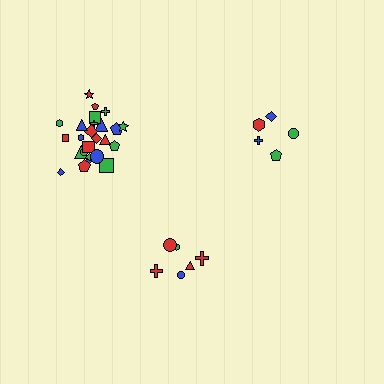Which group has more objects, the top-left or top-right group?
The top-left group.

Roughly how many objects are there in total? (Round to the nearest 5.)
Roughly 35 objects in total.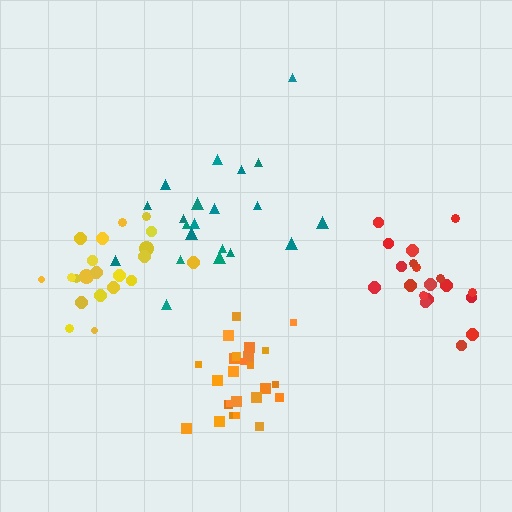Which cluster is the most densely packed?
Orange.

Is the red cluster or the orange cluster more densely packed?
Orange.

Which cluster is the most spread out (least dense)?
Teal.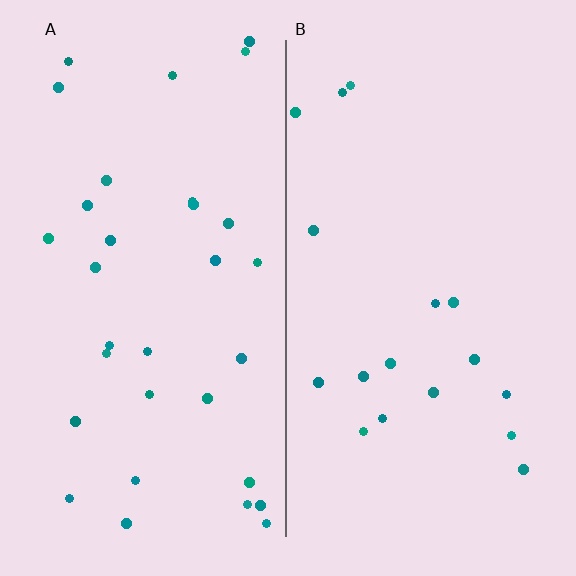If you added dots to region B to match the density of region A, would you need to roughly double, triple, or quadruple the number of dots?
Approximately double.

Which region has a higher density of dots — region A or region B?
A (the left).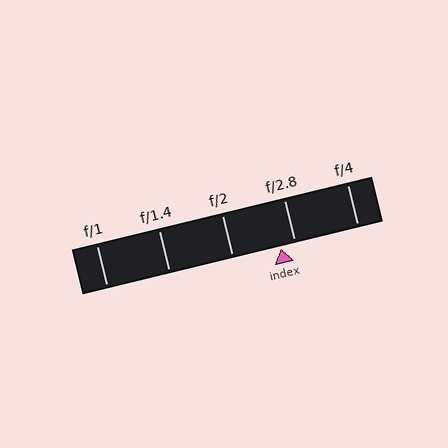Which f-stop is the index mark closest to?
The index mark is closest to f/2.8.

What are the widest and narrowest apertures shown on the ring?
The widest aperture shown is f/1 and the narrowest is f/4.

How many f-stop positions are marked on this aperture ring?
There are 5 f-stop positions marked.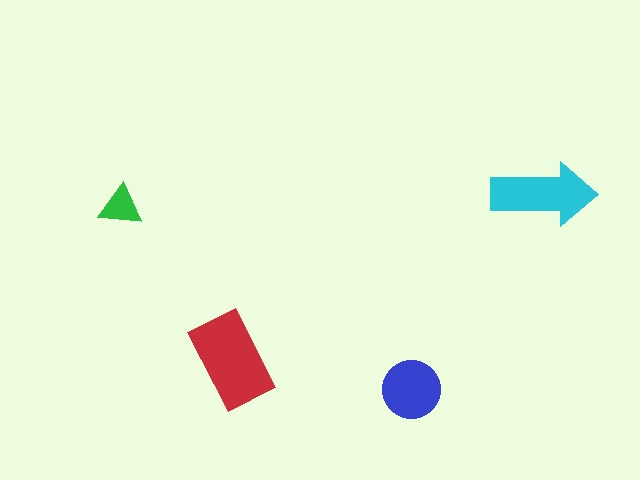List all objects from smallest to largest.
The green triangle, the blue circle, the cyan arrow, the red rectangle.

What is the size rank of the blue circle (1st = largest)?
3rd.